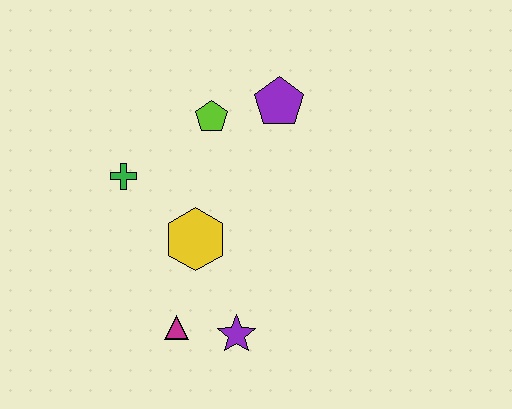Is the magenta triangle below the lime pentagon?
Yes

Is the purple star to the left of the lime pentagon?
No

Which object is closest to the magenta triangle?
The purple star is closest to the magenta triangle.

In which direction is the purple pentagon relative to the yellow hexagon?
The purple pentagon is above the yellow hexagon.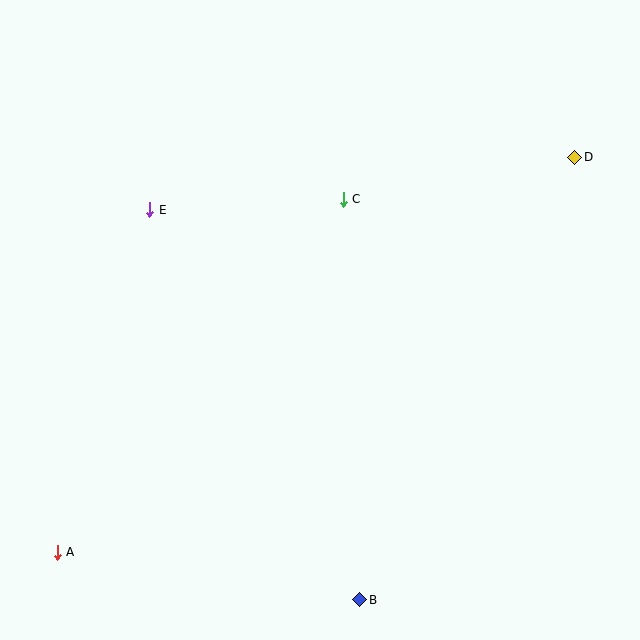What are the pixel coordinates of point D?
Point D is at (575, 157).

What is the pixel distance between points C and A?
The distance between C and A is 454 pixels.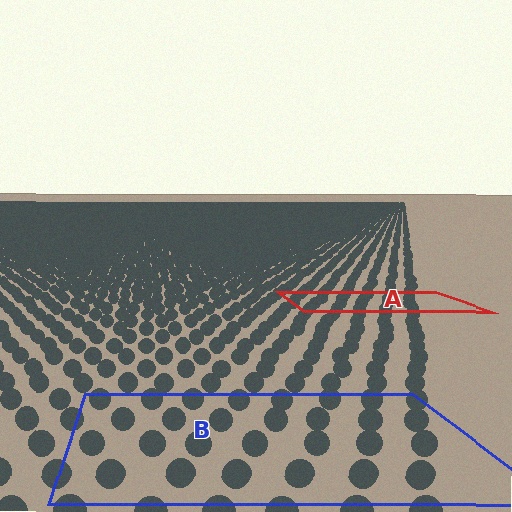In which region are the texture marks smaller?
The texture marks are smaller in region A, because it is farther away.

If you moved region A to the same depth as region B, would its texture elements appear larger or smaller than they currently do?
They would appear larger. At a closer depth, the same texture elements are projected at a bigger on-screen size.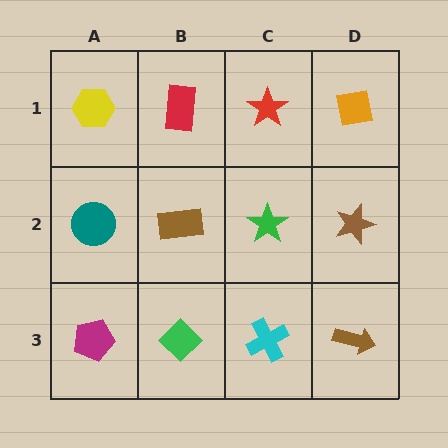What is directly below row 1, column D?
A brown star.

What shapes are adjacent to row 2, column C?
A red star (row 1, column C), a cyan cross (row 3, column C), a brown rectangle (row 2, column B), a brown star (row 2, column D).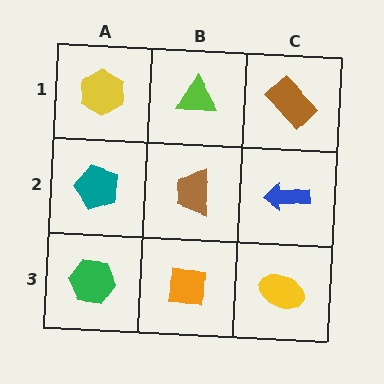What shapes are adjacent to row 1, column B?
A brown trapezoid (row 2, column B), a yellow hexagon (row 1, column A), a brown rectangle (row 1, column C).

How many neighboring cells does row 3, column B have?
3.